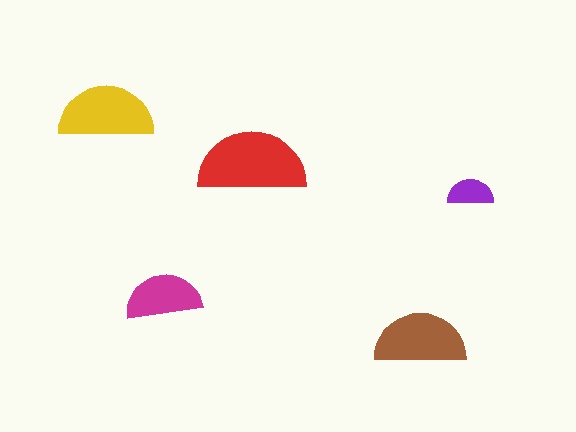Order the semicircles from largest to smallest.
the red one, the yellow one, the brown one, the magenta one, the purple one.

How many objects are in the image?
There are 5 objects in the image.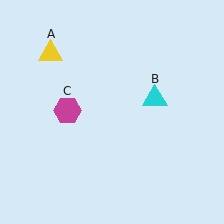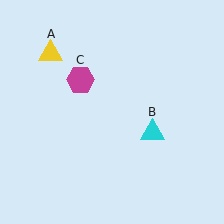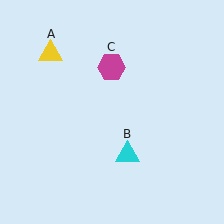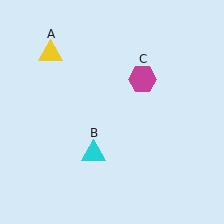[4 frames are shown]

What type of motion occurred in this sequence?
The cyan triangle (object B), magenta hexagon (object C) rotated clockwise around the center of the scene.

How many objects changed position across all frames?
2 objects changed position: cyan triangle (object B), magenta hexagon (object C).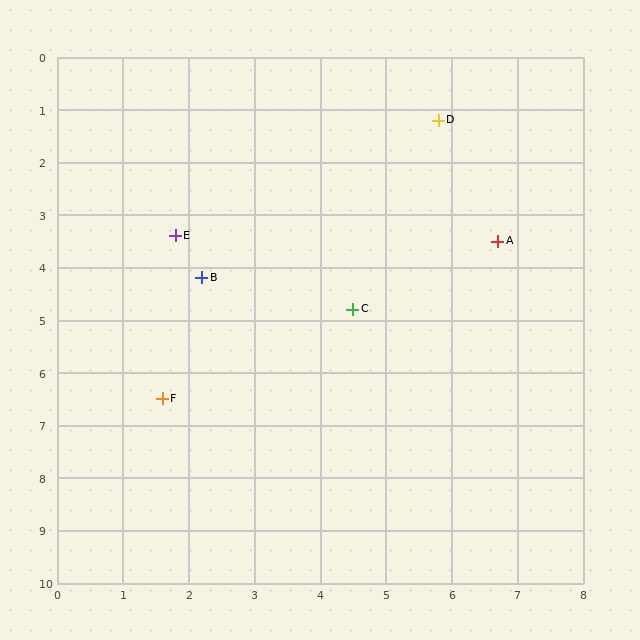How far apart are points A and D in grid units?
Points A and D are about 2.5 grid units apart.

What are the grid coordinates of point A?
Point A is at approximately (6.7, 3.5).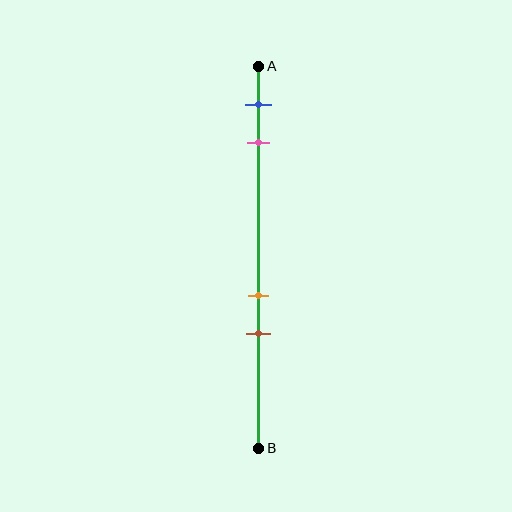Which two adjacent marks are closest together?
The orange and brown marks are the closest adjacent pair.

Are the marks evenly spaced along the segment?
No, the marks are not evenly spaced.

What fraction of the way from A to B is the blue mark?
The blue mark is approximately 10% (0.1) of the way from A to B.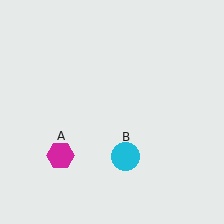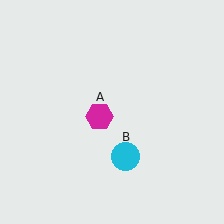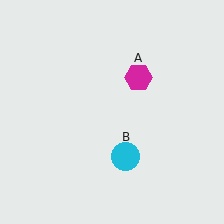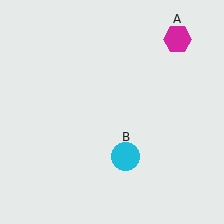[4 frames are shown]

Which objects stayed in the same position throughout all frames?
Cyan circle (object B) remained stationary.